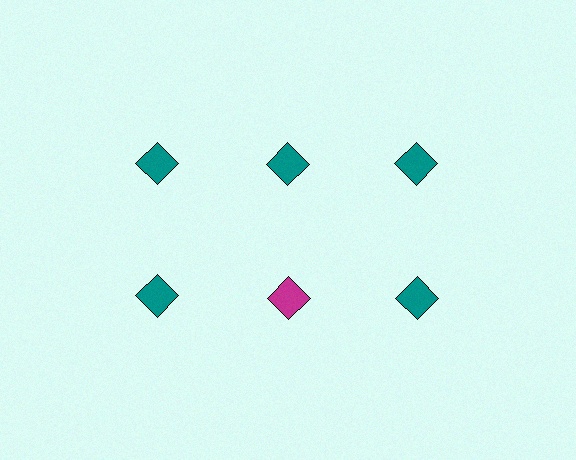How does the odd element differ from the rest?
It has a different color: magenta instead of teal.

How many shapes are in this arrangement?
There are 6 shapes arranged in a grid pattern.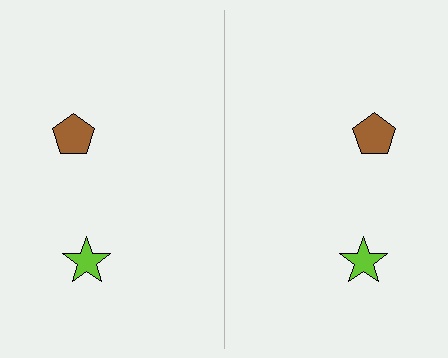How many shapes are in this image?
There are 4 shapes in this image.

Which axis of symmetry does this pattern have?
The pattern has a vertical axis of symmetry running through the center of the image.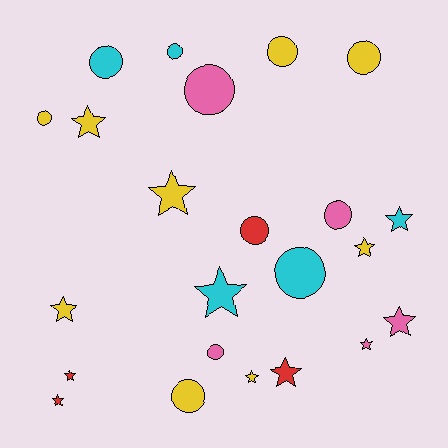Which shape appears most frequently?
Star, with 12 objects.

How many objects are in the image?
There are 23 objects.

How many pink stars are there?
There are 2 pink stars.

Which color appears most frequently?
Yellow, with 9 objects.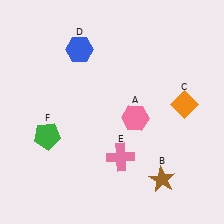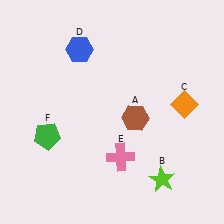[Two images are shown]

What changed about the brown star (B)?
In Image 1, B is brown. In Image 2, it changed to lime.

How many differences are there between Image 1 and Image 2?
There are 2 differences between the two images.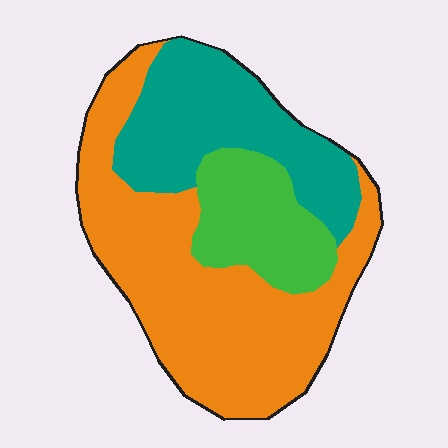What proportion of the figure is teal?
Teal covers roughly 30% of the figure.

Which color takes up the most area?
Orange, at roughly 50%.